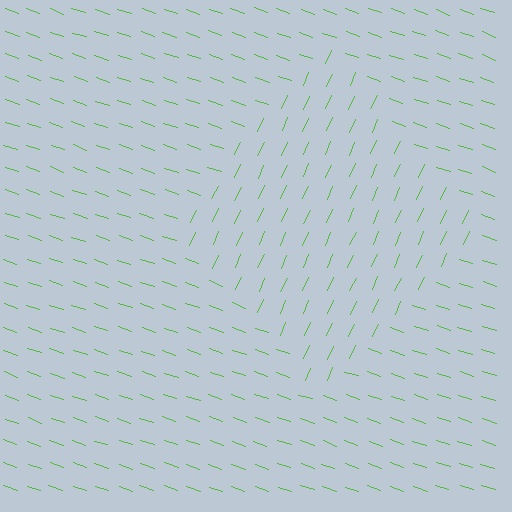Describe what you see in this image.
The image is filled with small lime line segments. A diamond region in the image has lines oriented differently from the surrounding lines, creating a visible texture boundary.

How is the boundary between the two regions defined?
The boundary is defined purely by a change in line orientation (approximately 85 degrees difference). All lines are the same color and thickness.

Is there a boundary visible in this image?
Yes, there is a texture boundary formed by a change in line orientation.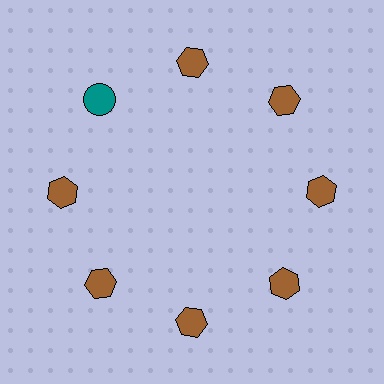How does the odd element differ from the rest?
It differs in both color (teal instead of brown) and shape (circle instead of hexagon).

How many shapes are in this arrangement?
There are 8 shapes arranged in a ring pattern.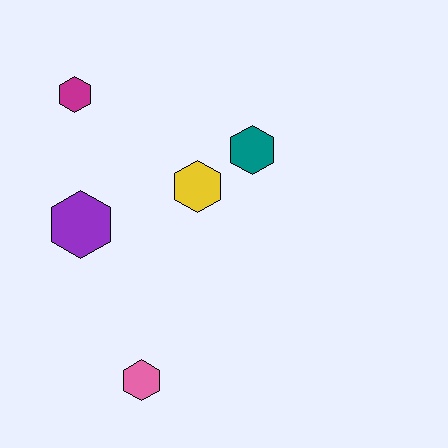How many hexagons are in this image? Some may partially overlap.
There are 5 hexagons.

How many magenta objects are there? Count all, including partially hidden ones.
There is 1 magenta object.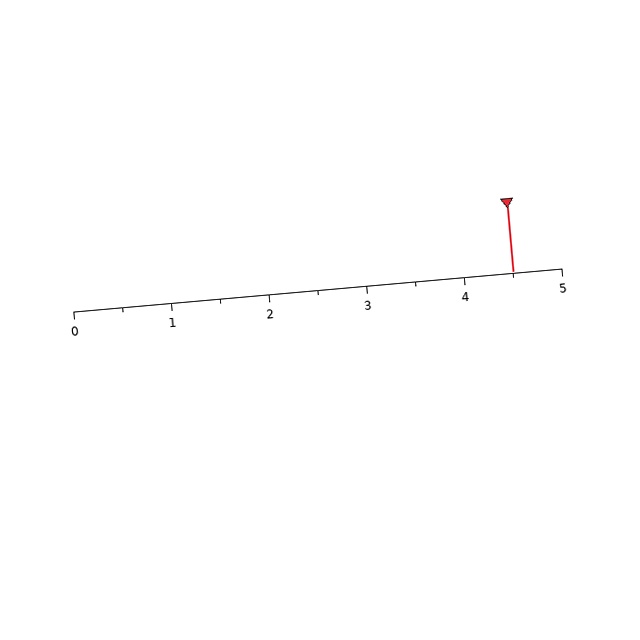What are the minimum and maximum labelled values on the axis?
The axis runs from 0 to 5.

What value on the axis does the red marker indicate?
The marker indicates approximately 4.5.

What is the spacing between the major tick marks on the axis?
The major ticks are spaced 1 apart.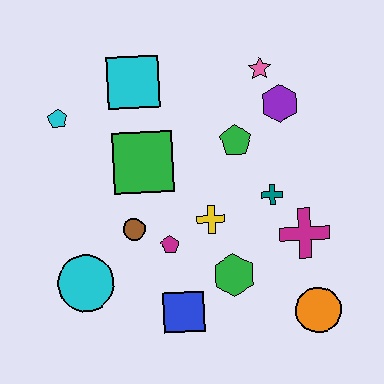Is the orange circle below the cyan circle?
Yes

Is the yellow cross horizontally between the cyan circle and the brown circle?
No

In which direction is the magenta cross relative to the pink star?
The magenta cross is below the pink star.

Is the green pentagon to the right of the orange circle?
No